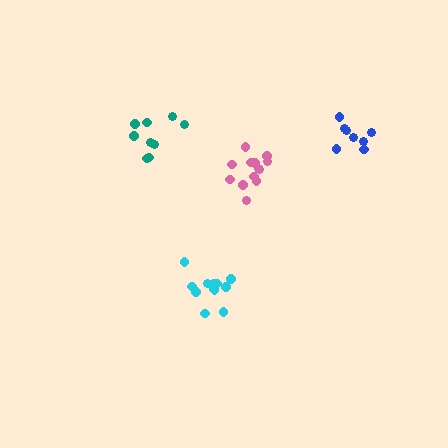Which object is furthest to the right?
The blue cluster is rightmost.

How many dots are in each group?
Group 1: 8 dots, Group 2: 14 dots, Group 3: 13 dots, Group 4: 9 dots (44 total).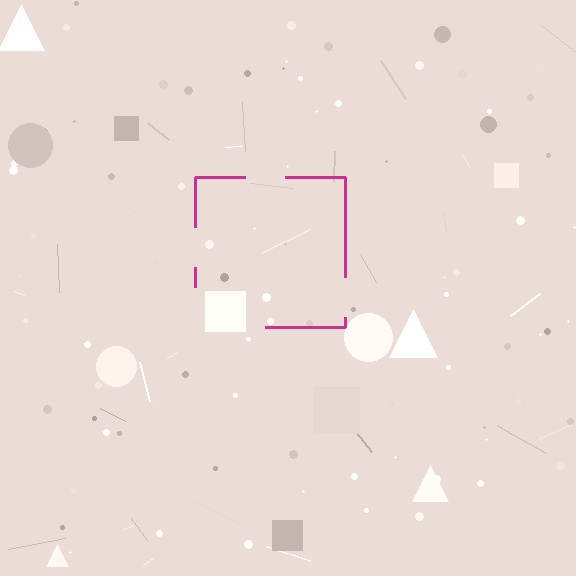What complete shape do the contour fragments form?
The contour fragments form a square.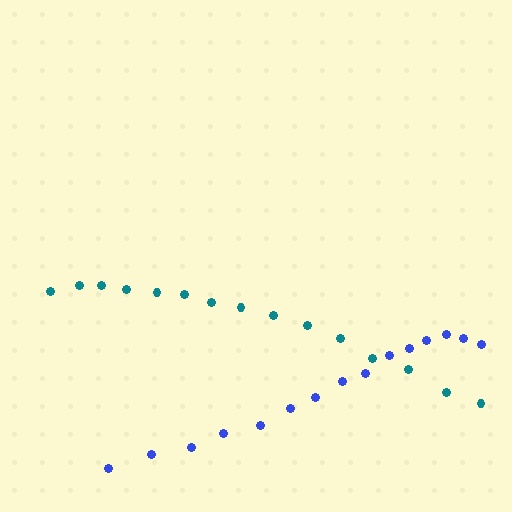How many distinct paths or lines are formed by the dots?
There are 2 distinct paths.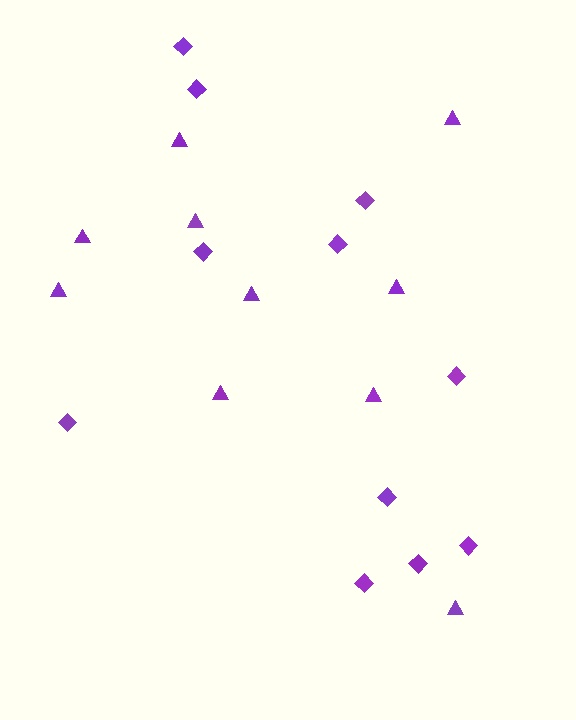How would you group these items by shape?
There are 2 groups: one group of triangles (10) and one group of diamonds (11).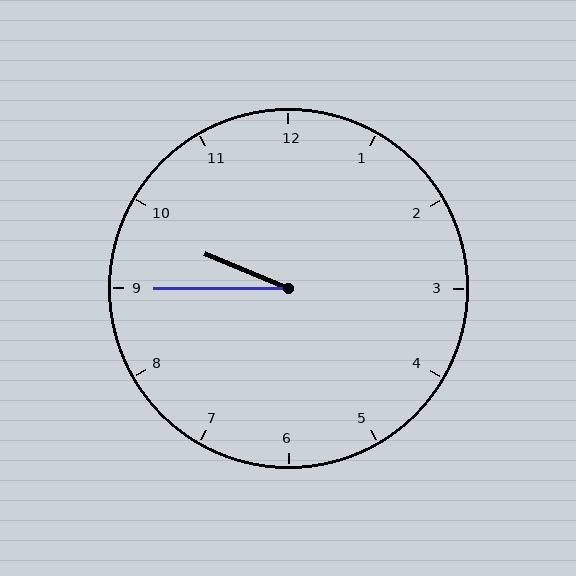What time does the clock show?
9:45.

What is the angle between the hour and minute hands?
Approximately 22 degrees.